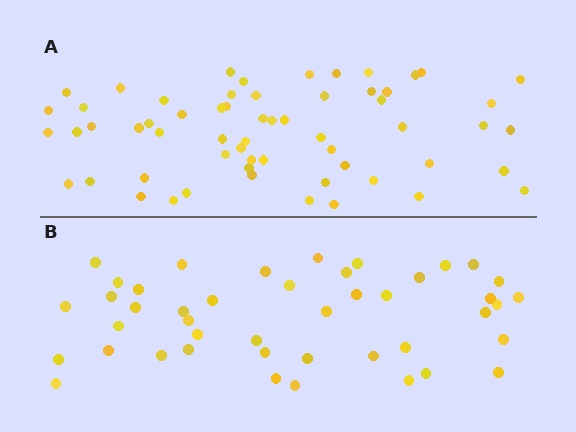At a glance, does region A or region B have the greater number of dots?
Region A (the top region) has more dots.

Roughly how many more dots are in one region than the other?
Region A has approximately 15 more dots than region B.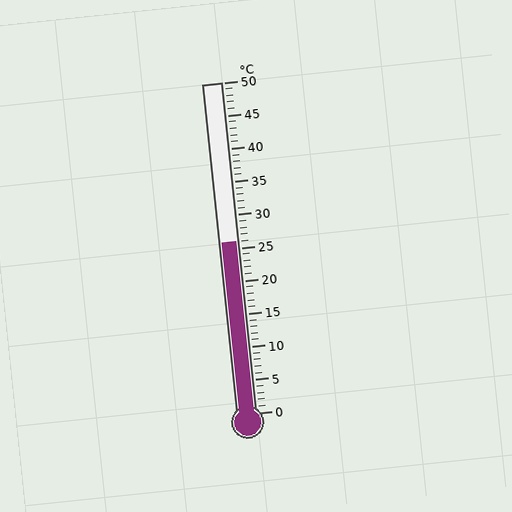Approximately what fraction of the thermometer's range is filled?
The thermometer is filled to approximately 50% of its range.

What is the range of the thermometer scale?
The thermometer scale ranges from 0°C to 50°C.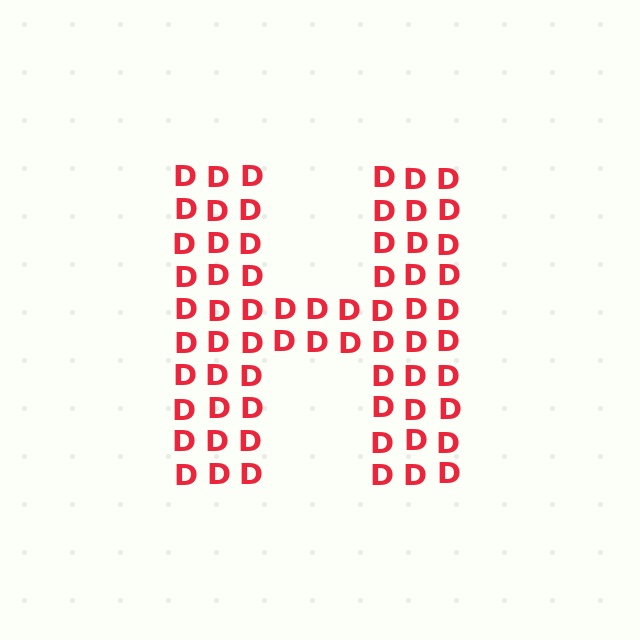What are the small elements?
The small elements are letter D's.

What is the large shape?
The large shape is the letter H.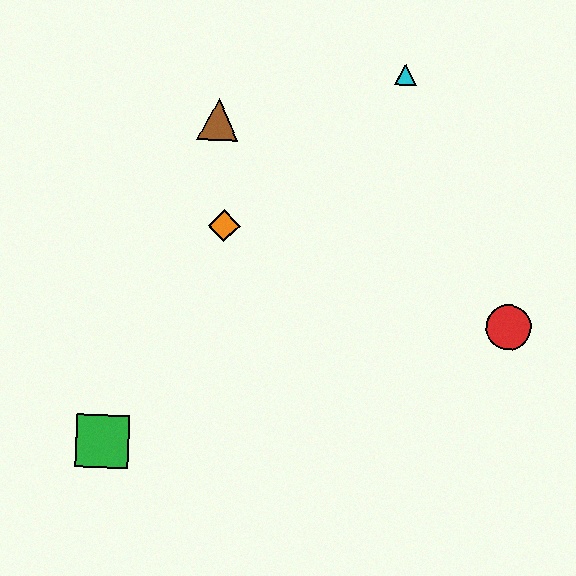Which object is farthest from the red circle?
The green square is farthest from the red circle.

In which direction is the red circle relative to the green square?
The red circle is to the right of the green square.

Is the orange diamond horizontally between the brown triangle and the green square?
No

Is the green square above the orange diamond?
No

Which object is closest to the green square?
The orange diamond is closest to the green square.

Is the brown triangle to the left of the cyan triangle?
Yes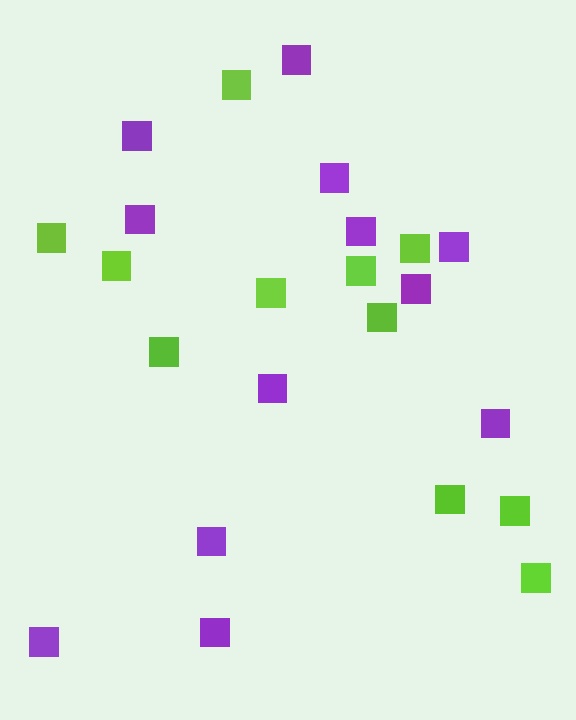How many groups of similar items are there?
There are 2 groups: one group of purple squares (12) and one group of lime squares (11).